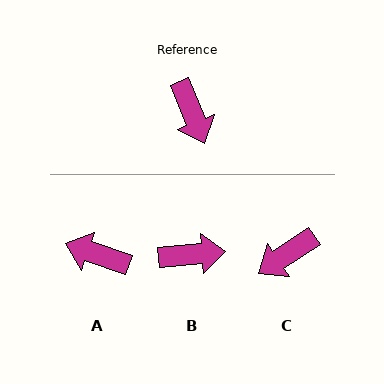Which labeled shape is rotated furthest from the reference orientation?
A, about 131 degrees away.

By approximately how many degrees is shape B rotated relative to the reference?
Approximately 73 degrees counter-clockwise.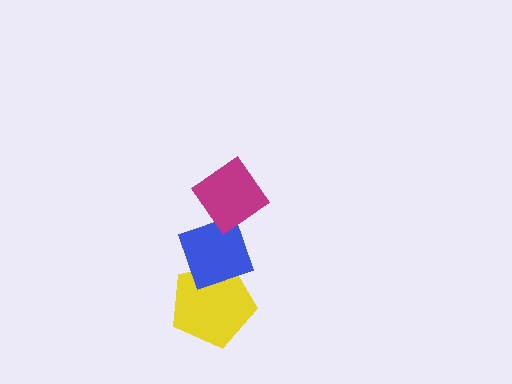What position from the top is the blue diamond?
The blue diamond is 2nd from the top.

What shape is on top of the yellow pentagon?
The blue diamond is on top of the yellow pentagon.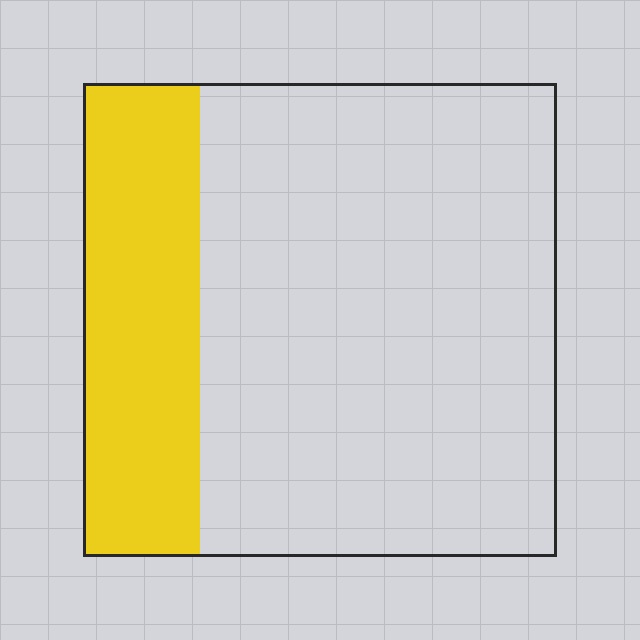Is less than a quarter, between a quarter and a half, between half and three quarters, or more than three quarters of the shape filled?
Less than a quarter.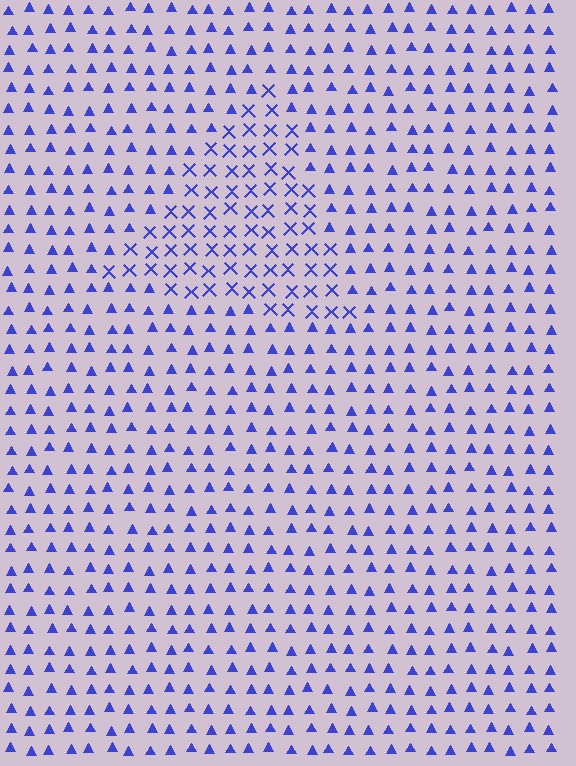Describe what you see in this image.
The image is filled with small blue elements arranged in a uniform grid. A triangle-shaped region contains X marks, while the surrounding area contains triangles. The boundary is defined purely by the change in element shape.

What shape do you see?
I see a triangle.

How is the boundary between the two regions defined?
The boundary is defined by a change in element shape: X marks inside vs. triangles outside. All elements share the same color and spacing.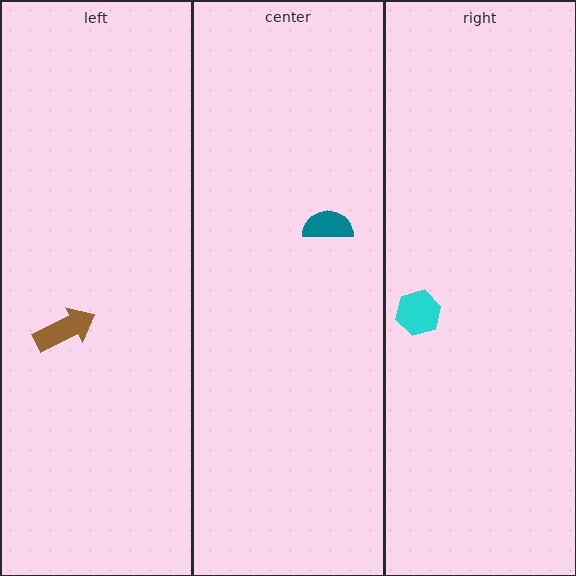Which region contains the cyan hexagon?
The right region.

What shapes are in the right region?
The cyan hexagon.